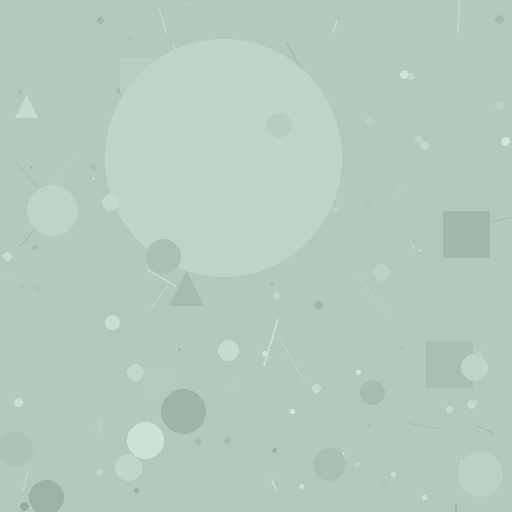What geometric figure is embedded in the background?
A circle is embedded in the background.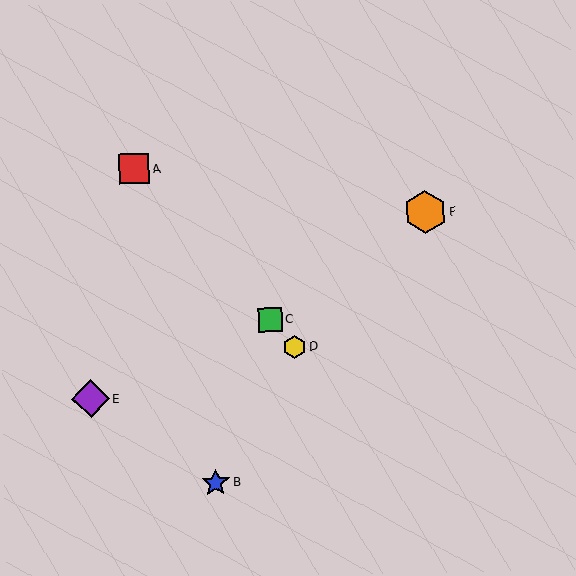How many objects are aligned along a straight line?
3 objects (A, C, D) are aligned along a straight line.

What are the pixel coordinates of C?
Object C is at (270, 320).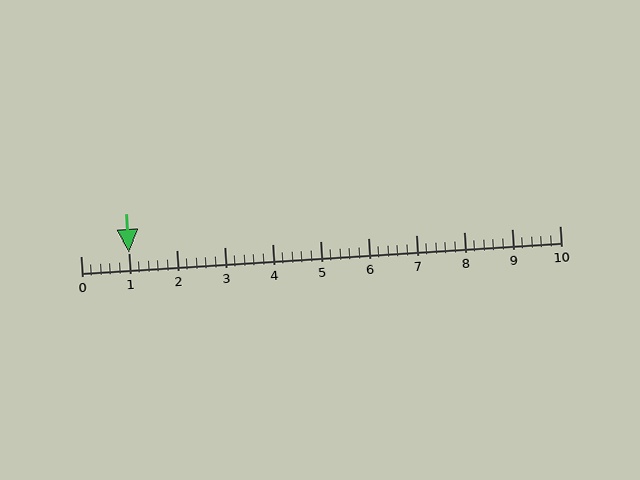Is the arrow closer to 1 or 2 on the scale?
The arrow is closer to 1.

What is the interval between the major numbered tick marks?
The major tick marks are spaced 1 units apart.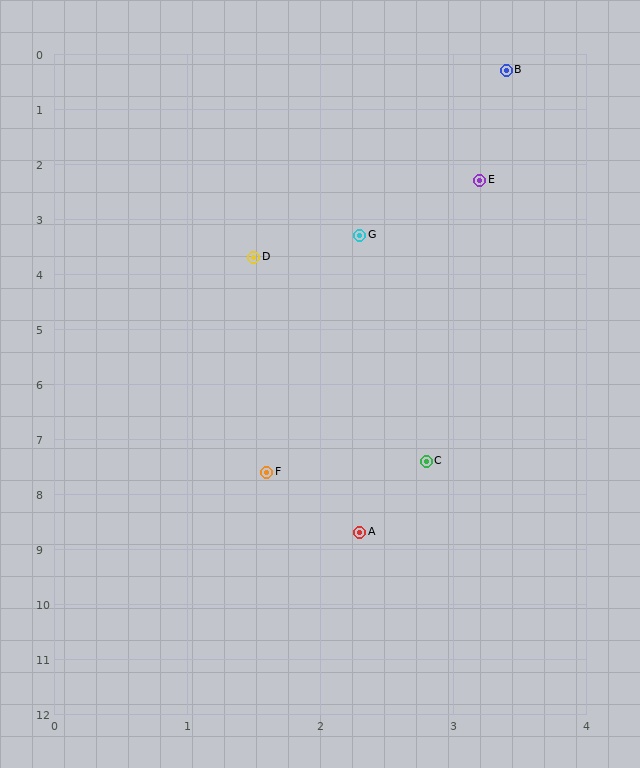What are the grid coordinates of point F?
Point F is at approximately (1.6, 7.6).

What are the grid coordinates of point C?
Point C is at approximately (2.8, 7.4).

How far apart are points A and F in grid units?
Points A and F are about 1.3 grid units apart.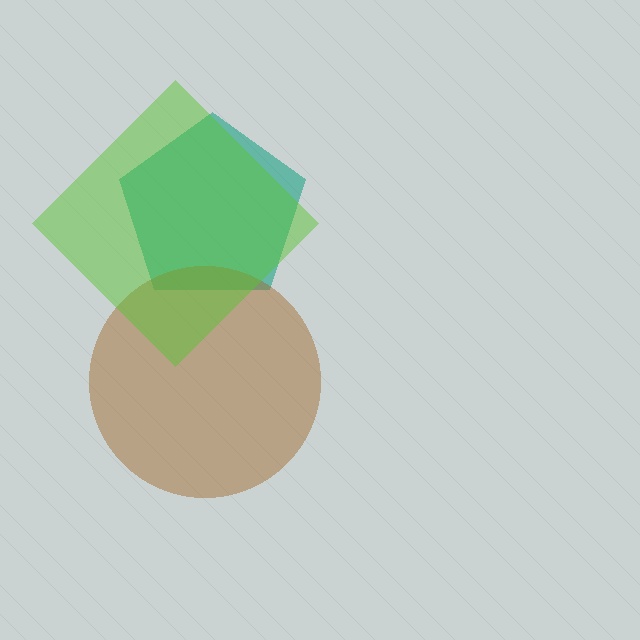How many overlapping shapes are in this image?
There are 3 overlapping shapes in the image.